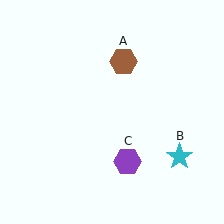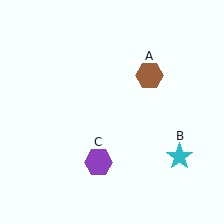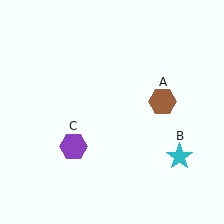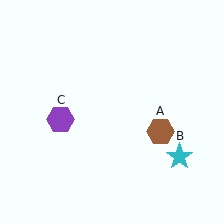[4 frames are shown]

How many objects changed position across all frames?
2 objects changed position: brown hexagon (object A), purple hexagon (object C).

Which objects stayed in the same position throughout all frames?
Cyan star (object B) remained stationary.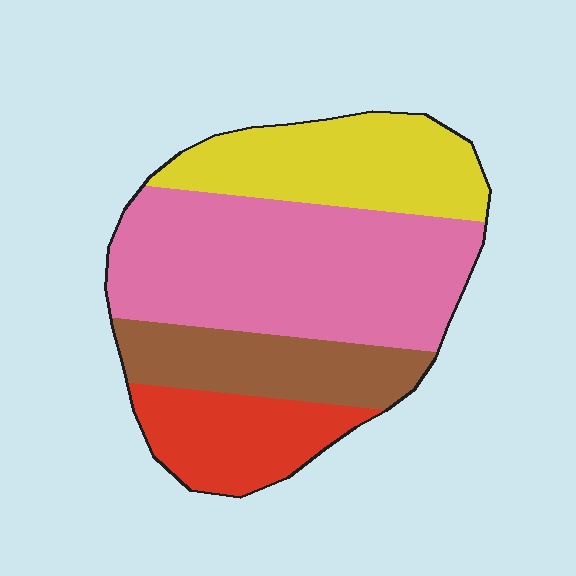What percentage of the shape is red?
Red covers around 15% of the shape.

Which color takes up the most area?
Pink, at roughly 45%.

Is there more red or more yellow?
Yellow.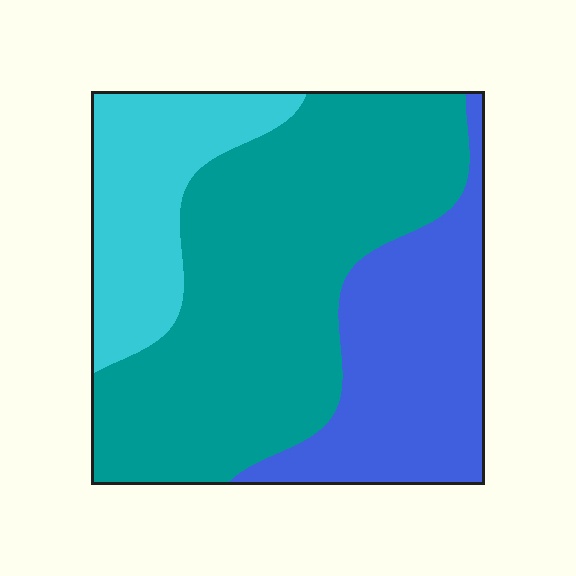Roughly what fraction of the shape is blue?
Blue covers roughly 25% of the shape.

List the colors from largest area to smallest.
From largest to smallest: teal, blue, cyan.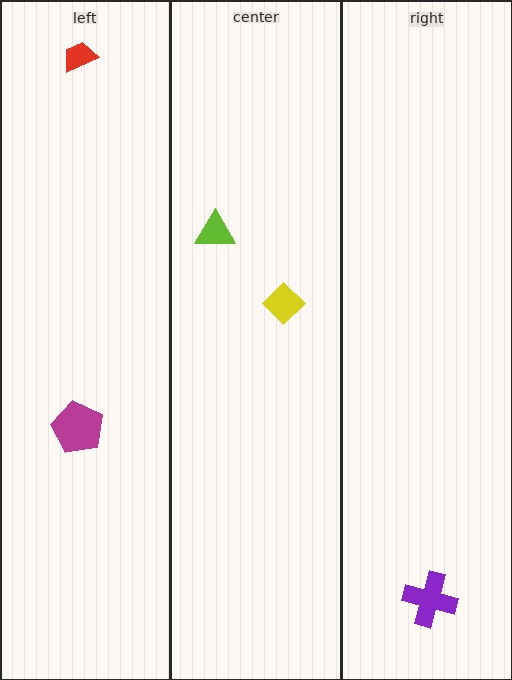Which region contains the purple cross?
The right region.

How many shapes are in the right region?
1.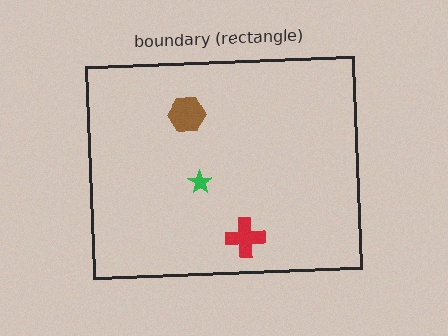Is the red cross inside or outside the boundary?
Inside.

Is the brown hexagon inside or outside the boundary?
Inside.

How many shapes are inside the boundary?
3 inside, 0 outside.